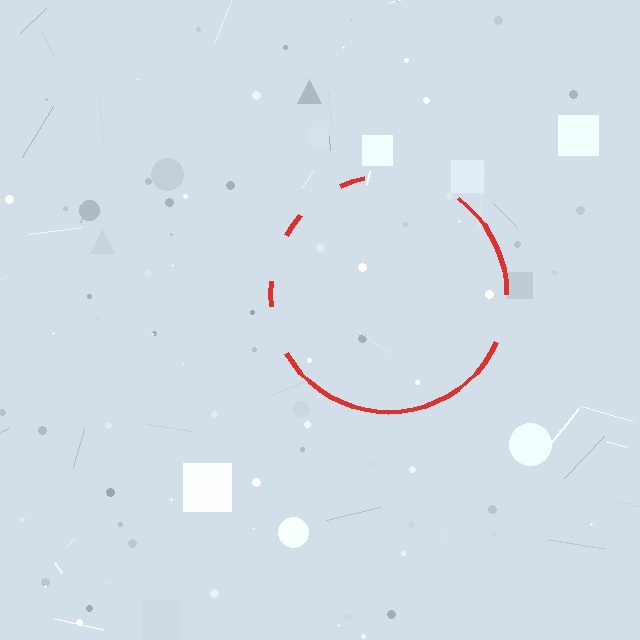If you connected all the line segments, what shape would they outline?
They would outline a circle.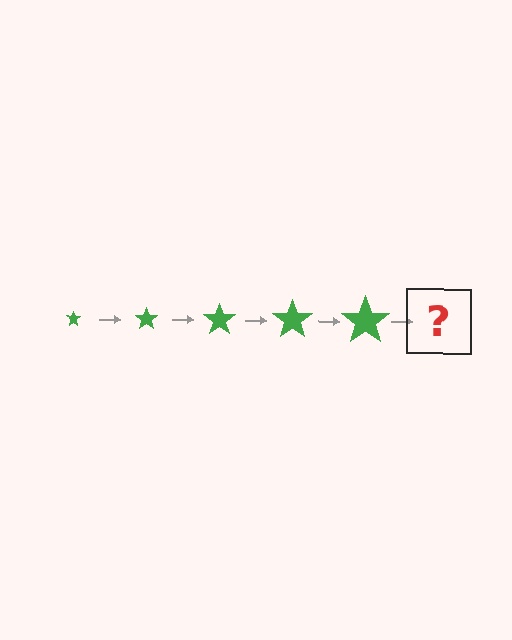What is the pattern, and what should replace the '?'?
The pattern is that the star gets progressively larger each step. The '?' should be a green star, larger than the previous one.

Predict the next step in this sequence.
The next step is a green star, larger than the previous one.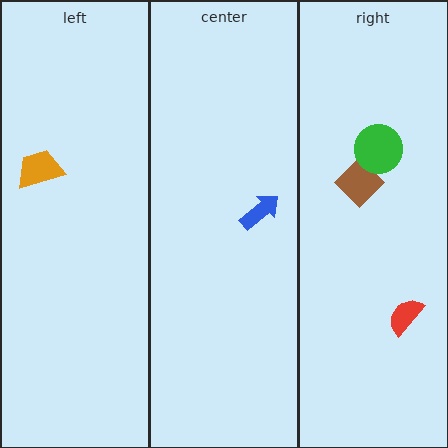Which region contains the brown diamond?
The right region.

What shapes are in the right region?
The brown diamond, the red semicircle, the green circle.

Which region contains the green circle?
The right region.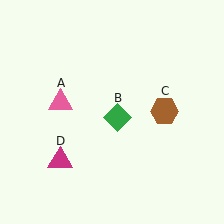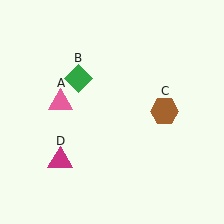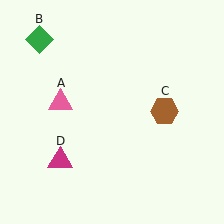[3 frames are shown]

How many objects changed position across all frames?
1 object changed position: green diamond (object B).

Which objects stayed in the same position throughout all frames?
Pink triangle (object A) and brown hexagon (object C) and magenta triangle (object D) remained stationary.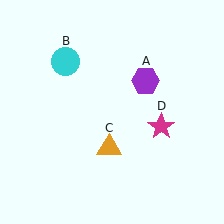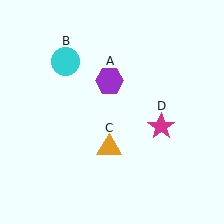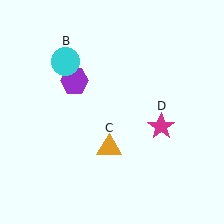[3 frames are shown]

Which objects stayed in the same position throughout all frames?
Cyan circle (object B) and orange triangle (object C) and magenta star (object D) remained stationary.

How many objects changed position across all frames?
1 object changed position: purple hexagon (object A).